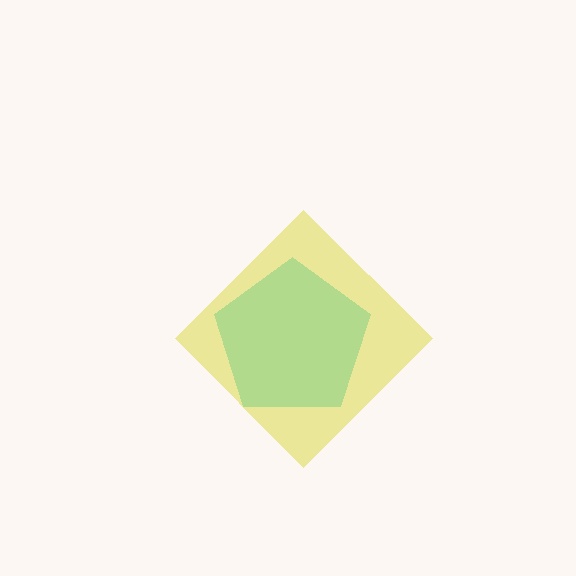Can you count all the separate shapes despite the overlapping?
Yes, there are 2 separate shapes.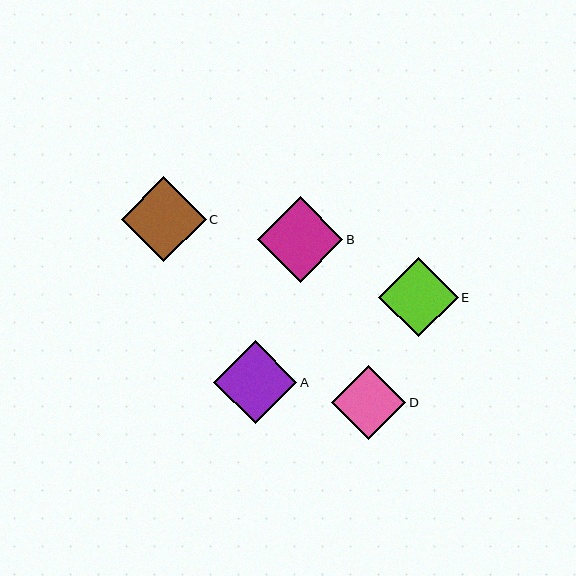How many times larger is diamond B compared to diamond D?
Diamond B is approximately 1.2 times the size of diamond D.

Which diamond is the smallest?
Diamond D is the smallest with a size of approximately 74 pixels.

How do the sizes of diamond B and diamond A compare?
Diamond B and diamond A are approximately the same size.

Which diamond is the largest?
Diamond B is the largest with a size of approximately 86 pixels.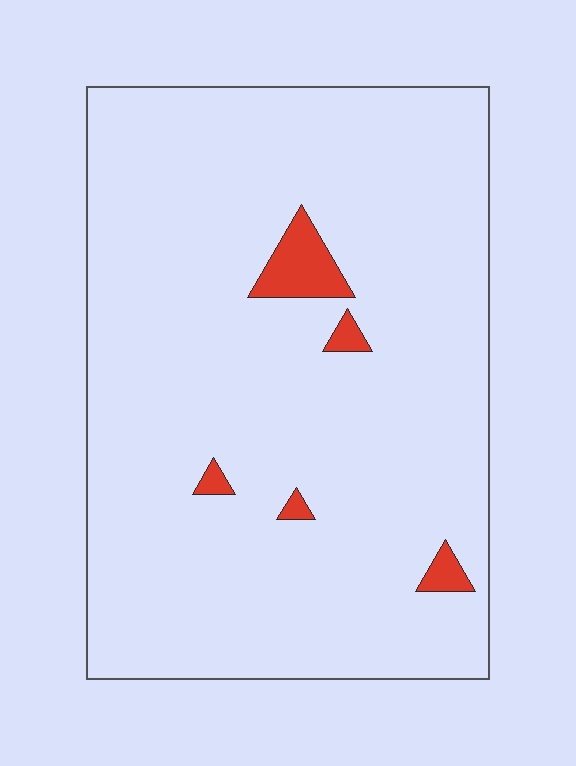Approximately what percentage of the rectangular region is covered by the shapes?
Approximately 5%.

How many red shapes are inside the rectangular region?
5.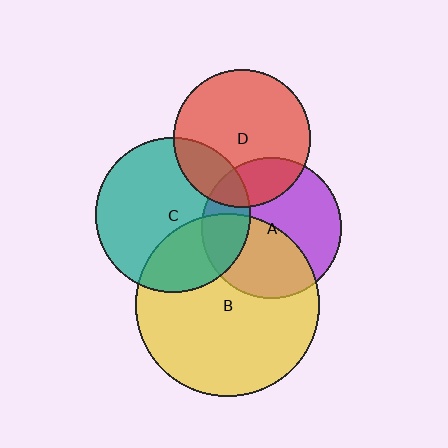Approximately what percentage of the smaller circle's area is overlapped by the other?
Approximately 30%.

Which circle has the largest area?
Circle B (yellow).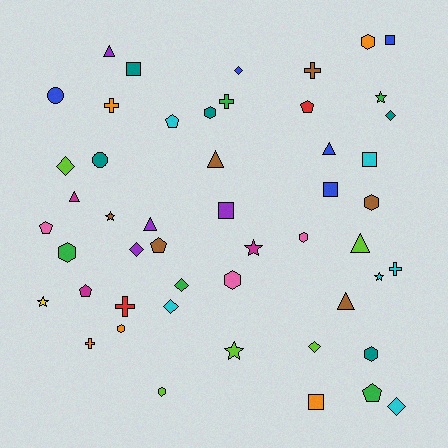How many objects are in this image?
There are 50 objects.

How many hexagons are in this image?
There are 9 hexagons.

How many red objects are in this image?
There are 2 red objects.